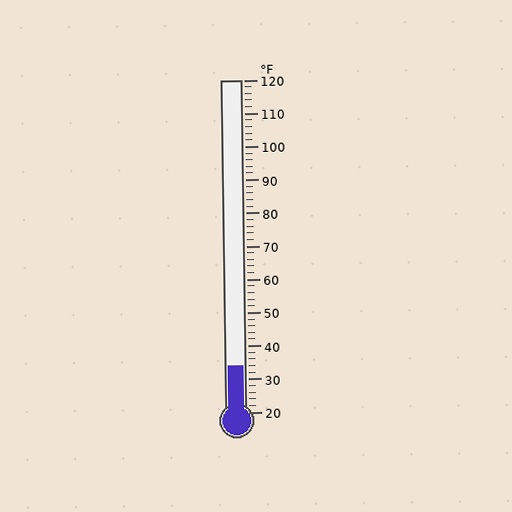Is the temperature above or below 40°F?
The temperature is below 40°F.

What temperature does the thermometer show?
The thermometer shows approximately 34°F.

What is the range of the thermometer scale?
The thermometer scale ranges from 20°F to 120°F.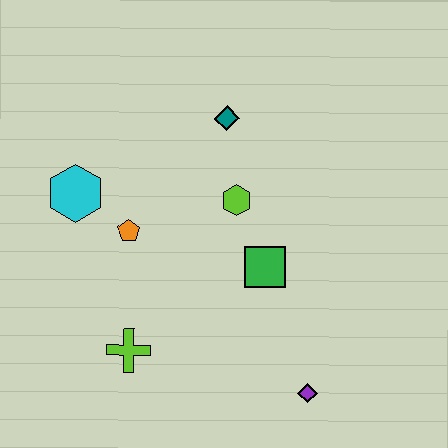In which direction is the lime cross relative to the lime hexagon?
The lime cross is below the lime hexagon.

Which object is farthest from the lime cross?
The teal diamond is farthest from the lime cross.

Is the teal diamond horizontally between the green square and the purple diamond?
No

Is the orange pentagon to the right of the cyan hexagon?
Yes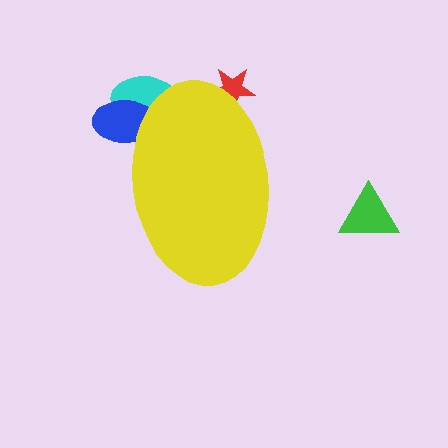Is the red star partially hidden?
Yes, the red star is partially hidden behind the yellow ellipse.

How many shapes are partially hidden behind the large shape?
3 shapes are partially hidden.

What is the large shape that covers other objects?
A yellow ellipse.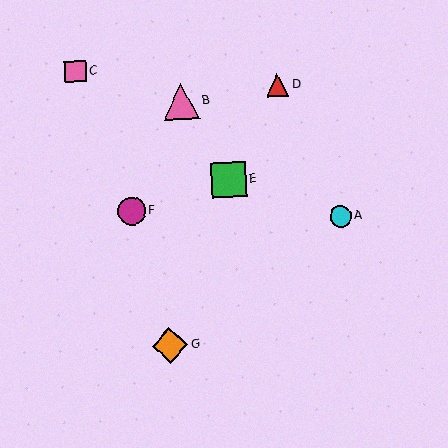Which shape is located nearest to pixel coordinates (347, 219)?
The cyan circle (labeled A) at (341, 217) is nearest to that location.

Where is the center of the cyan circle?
The center of the cyan circle is at (341, 217).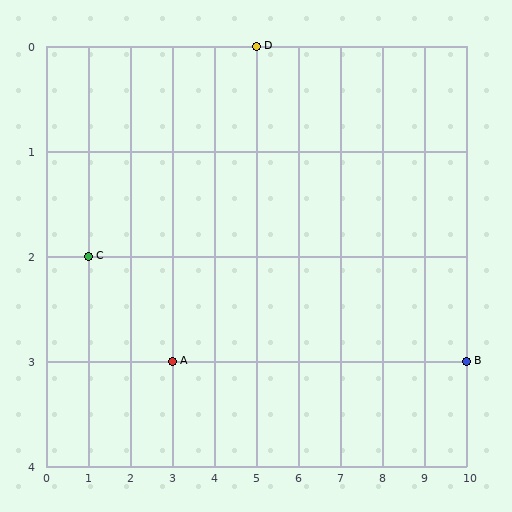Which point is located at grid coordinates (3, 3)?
Point A is at (3, 3).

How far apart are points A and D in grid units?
Points A and D are 2 columns and 3 rows apart (about 3.6 grid units diagonally).